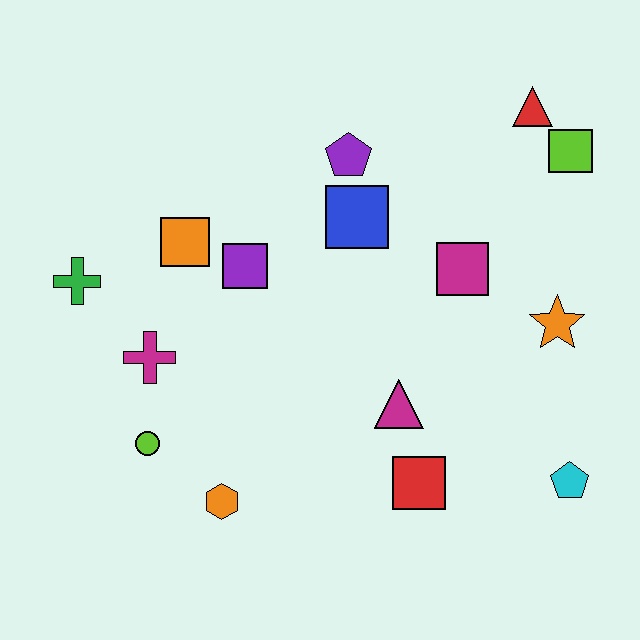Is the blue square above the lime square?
No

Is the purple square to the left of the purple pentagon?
Yes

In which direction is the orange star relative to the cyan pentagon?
The orange star is above the cyan pentagon.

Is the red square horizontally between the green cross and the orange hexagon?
No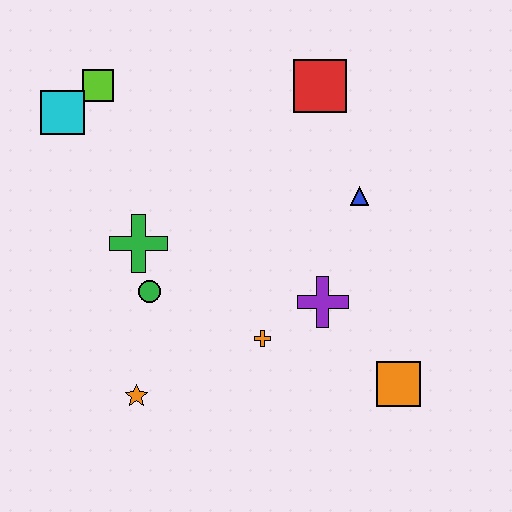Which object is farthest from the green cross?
The orange square is farthest from the green cross.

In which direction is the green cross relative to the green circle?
The green cross is above the green circle.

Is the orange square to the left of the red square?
No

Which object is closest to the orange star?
The green circle is closest to the orange star.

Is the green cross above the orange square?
Yes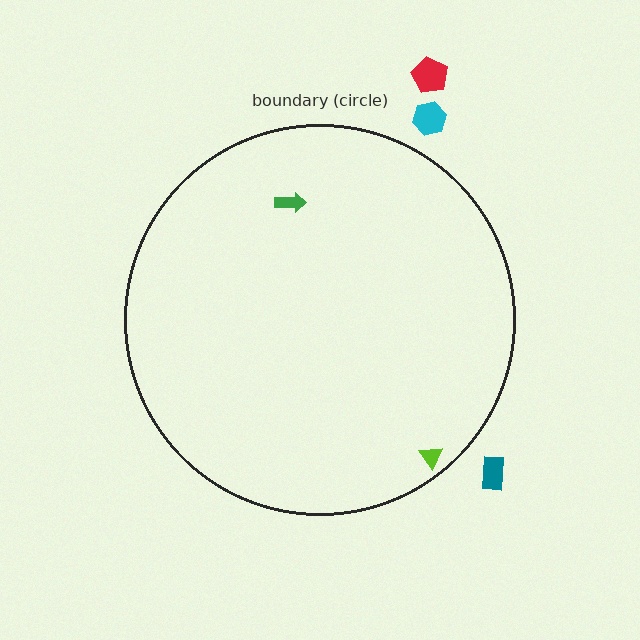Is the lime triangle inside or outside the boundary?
Inside.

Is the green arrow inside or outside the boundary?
Inside.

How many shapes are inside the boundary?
2 inside, 3 outside.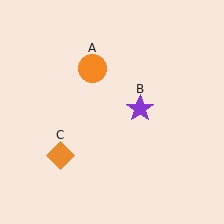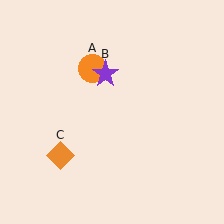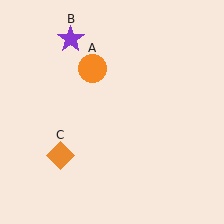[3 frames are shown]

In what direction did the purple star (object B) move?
The purple star (object B) moved up and to the left.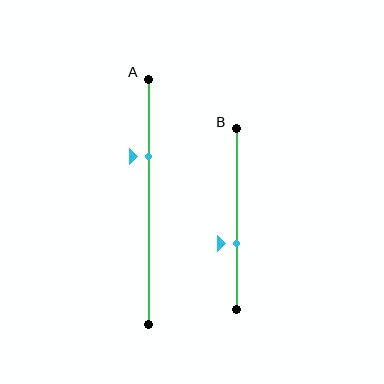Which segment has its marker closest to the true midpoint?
Segment B has its marker closest to the true midpoint.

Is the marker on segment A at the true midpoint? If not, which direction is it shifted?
No, the marker on segment A is shifted upward by about 19% of the segment length.